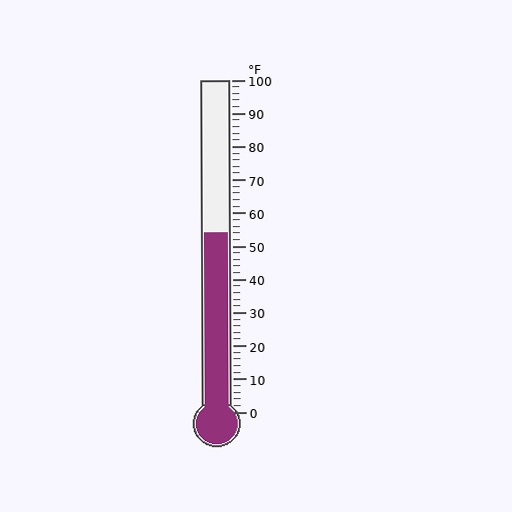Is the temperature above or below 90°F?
The temperature is below 90°F.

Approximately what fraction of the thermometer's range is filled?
The thermometer is filled to approximately 55% of its range.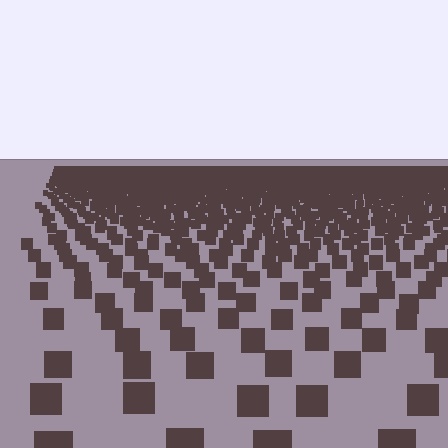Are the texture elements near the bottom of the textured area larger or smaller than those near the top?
Larger. Near the bottom, elements are closer to the viewer and appear at a bigger on-screen size.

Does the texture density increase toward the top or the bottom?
Density increases toward the top.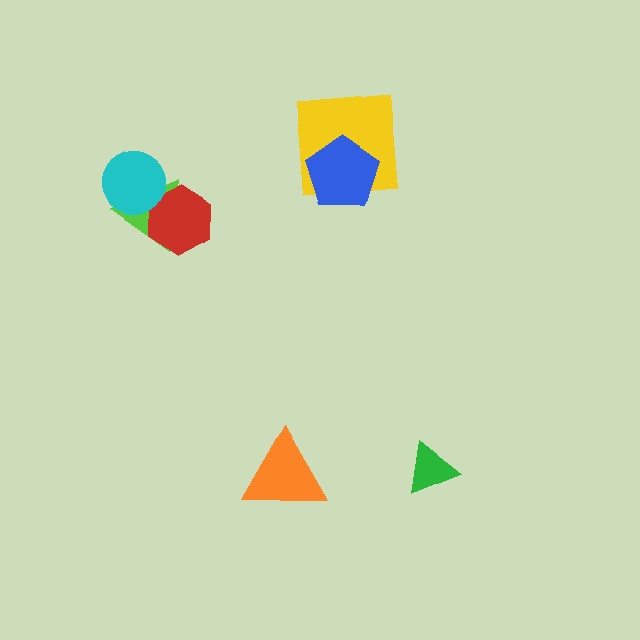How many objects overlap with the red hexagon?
2 objects overlap with the red hexagon.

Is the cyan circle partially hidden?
No, no other shape covers it.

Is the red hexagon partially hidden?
Yes, it is partially covered by another shape.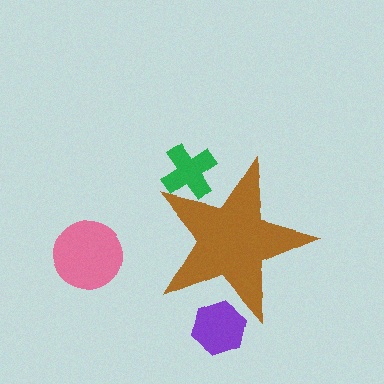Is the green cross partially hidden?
Yes, the green cross is partially hidden behind the brown star.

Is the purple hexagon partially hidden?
Yes, the purple hexagon is partially hidden behind the brown star.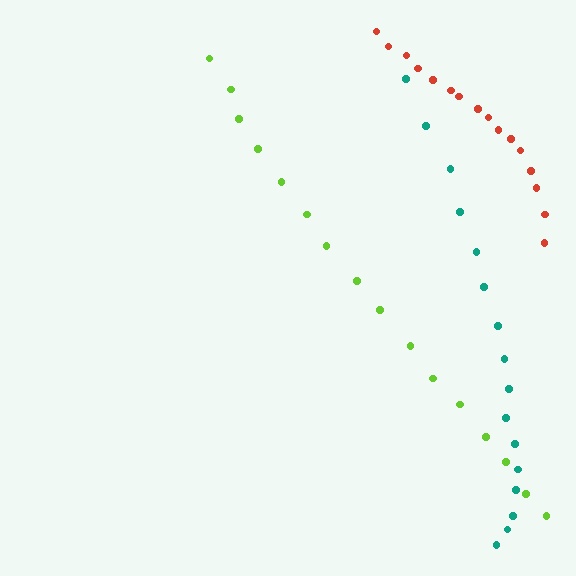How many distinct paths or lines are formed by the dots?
There are 3 distinct paths.